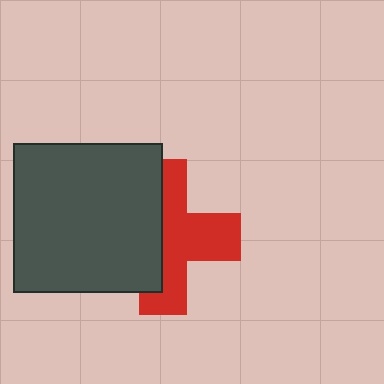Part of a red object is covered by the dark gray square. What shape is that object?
It is a cross.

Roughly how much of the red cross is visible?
About half of it is visible (roughly 54%).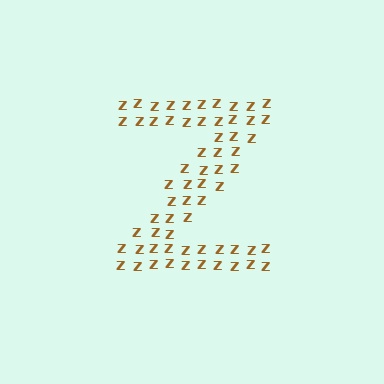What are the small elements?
The small elements are letter Z's.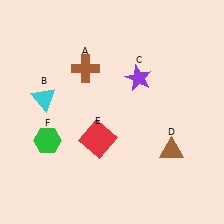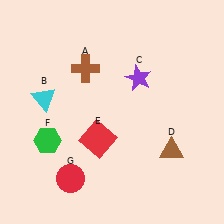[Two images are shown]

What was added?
A red circle (G) was added in Image 2.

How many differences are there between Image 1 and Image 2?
There is 1 difference between the two images.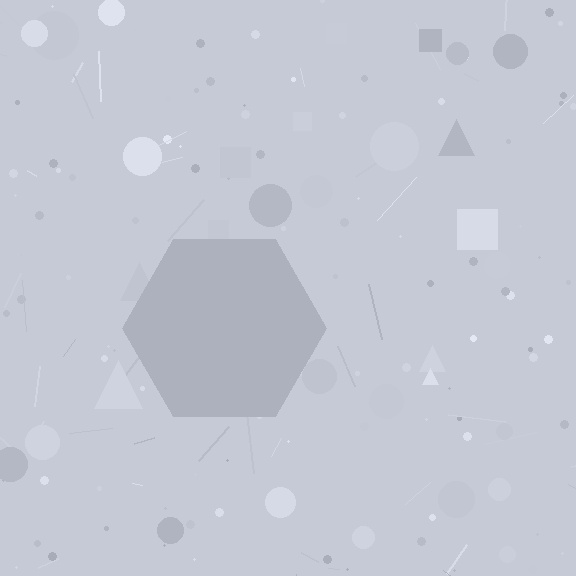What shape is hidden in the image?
A hexagon is hidden in the image.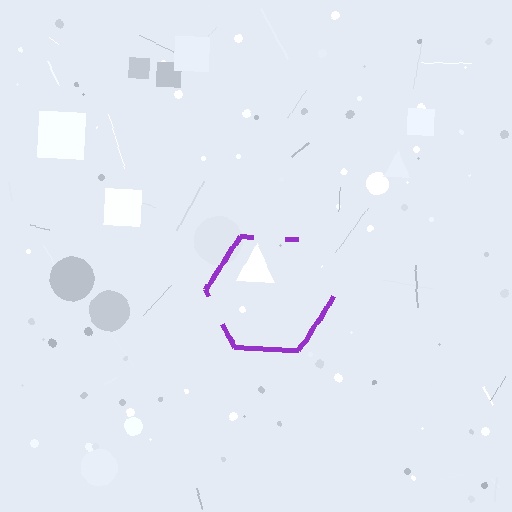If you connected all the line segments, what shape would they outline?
They would outline a hexagon.